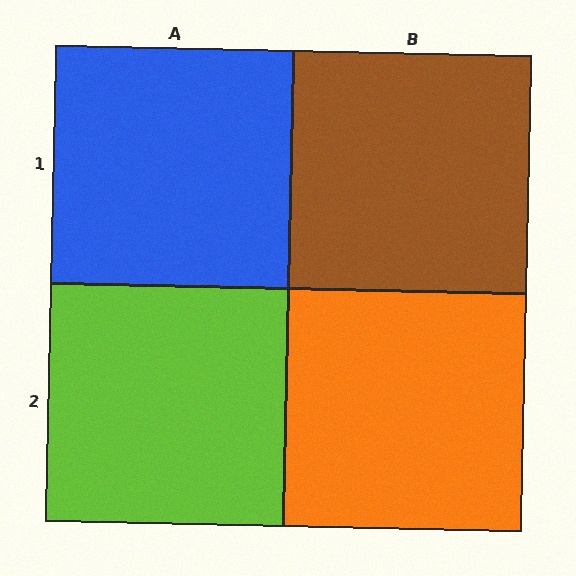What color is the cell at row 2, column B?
Orange.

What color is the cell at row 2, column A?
Lime.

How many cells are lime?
1 cell is lime.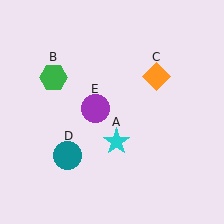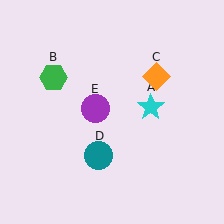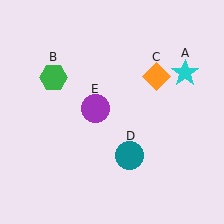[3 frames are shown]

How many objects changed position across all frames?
2 objects changed position: cyan star (object A), teal circle (object D).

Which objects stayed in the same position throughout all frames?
Green hexagon (object B) and orange diamond (object C) and purple circle (object E) remained stationary.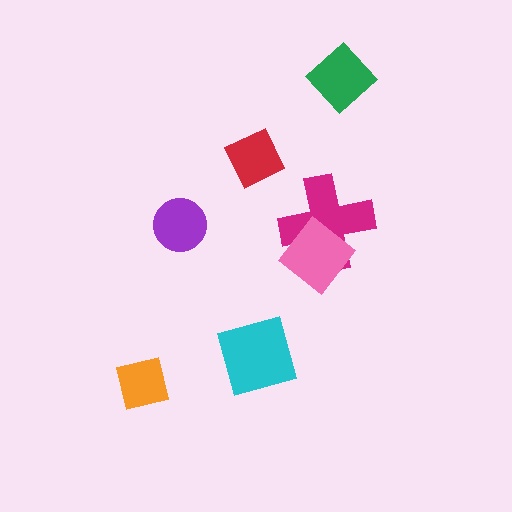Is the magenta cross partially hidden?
Yes, it is partially covered by another shape.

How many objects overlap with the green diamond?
0 objects overlap with the green diamond.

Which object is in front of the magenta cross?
The pink diamond is in front of the magenta cross.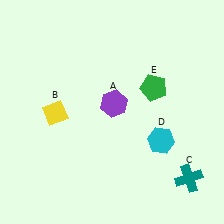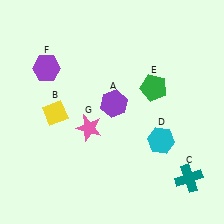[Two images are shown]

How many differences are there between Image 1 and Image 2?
There are 2 differences between the two images.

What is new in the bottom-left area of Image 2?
A pink star (G) was added in the bottom-left area of Image 2.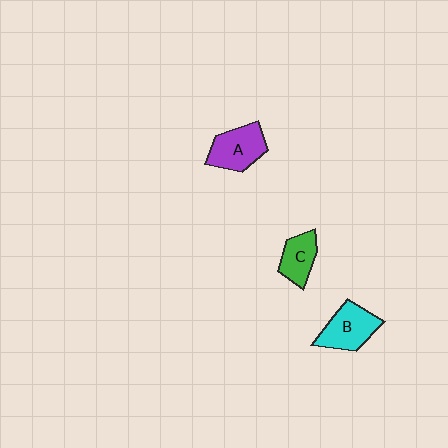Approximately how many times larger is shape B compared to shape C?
Approximately 1.4 times.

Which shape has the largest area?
Shape A (purple).